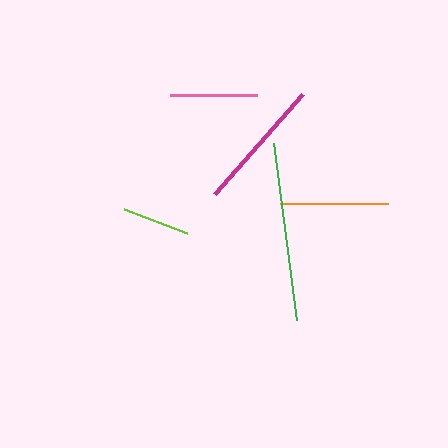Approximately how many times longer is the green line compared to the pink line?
The green line is approximately 2.1 times the length of the pink line.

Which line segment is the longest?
The green line is the longest at approximately 179 pixels.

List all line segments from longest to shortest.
From longest to shortest: green, magenta, orange, pink, lime.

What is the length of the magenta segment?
The magenta segment is approximately 133 pixels long.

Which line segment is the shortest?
The lime line is the shortest at approximately 68 pixels.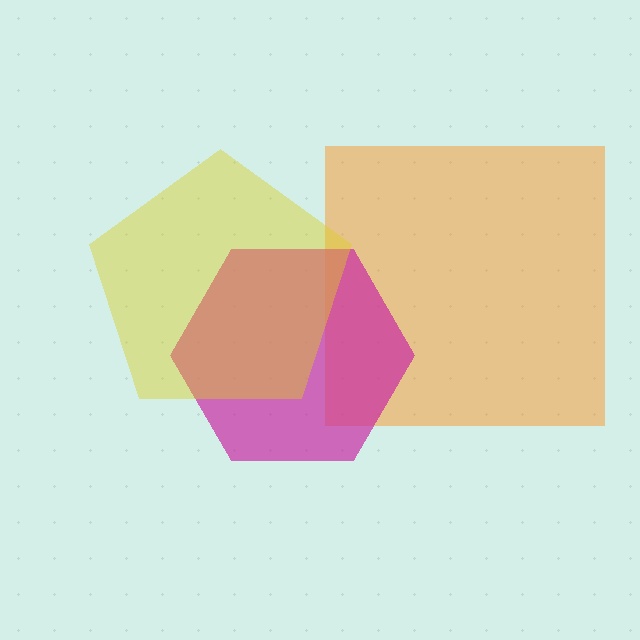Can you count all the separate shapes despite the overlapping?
Yes, there are 3 separate shapes.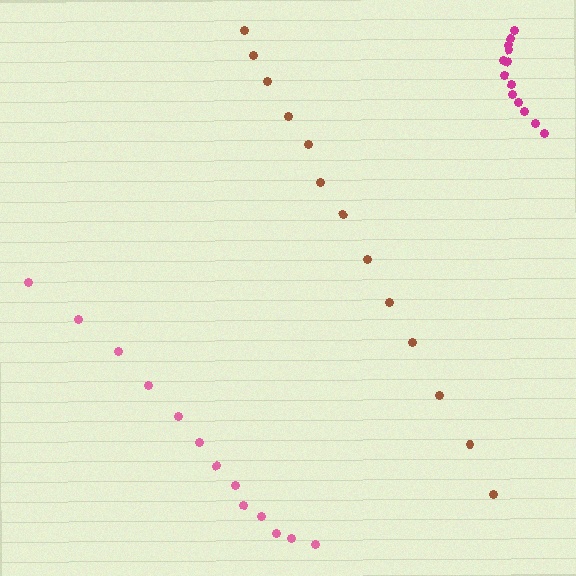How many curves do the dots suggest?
There are 3 distinct paths.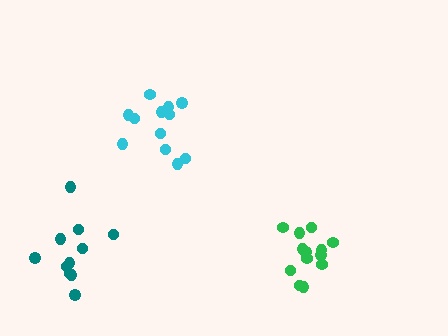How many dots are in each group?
Group 1: 11 dots, Group 2: 13 dots, Group 3: 12 dots (36 total).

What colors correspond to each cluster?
The clusters are colored: teal, green, cyan.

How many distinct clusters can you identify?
There are 3 distinct clusters.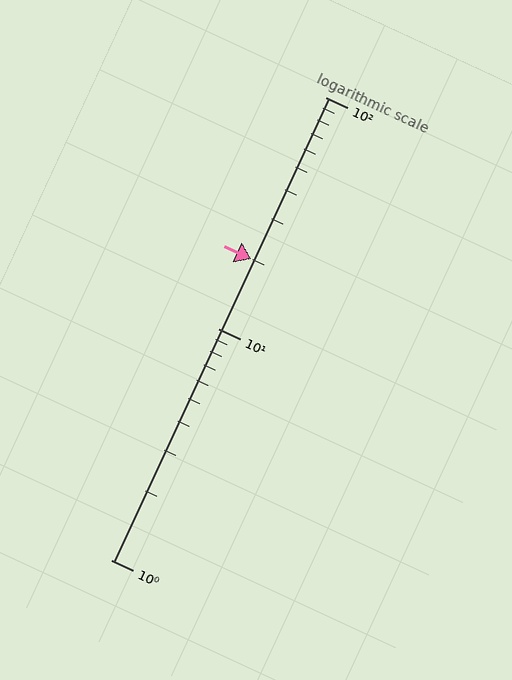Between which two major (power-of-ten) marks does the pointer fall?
The pointer is between 10 and 100.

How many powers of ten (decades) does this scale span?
The scale spans 2 decades, from 1 to 100.